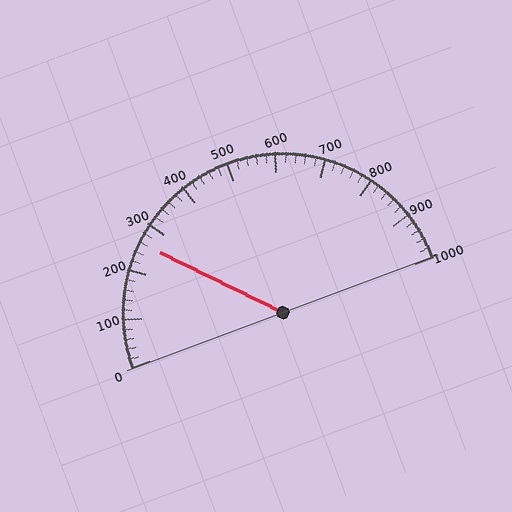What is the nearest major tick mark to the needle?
The nearest major tick mark is 300.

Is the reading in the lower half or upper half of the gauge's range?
The reading is in the lower half of the range (0 to 1000).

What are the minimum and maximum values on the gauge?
The gauge ranges from 0 to 1000.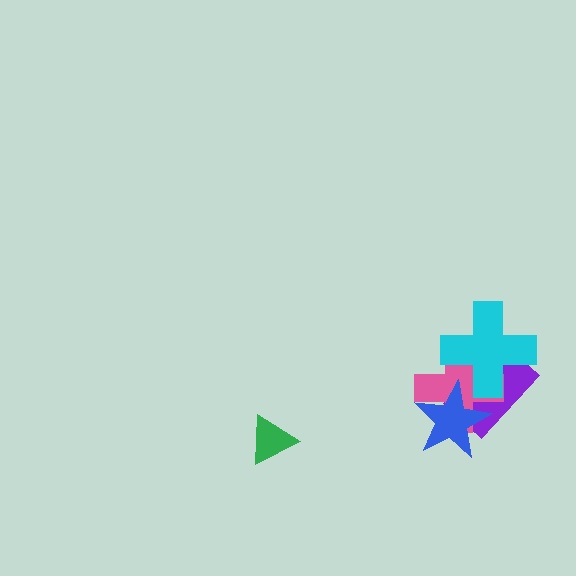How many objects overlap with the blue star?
3 objects overlap with the blue star.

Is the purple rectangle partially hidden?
Yes, it is partially covered by another shape.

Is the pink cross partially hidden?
Yes, it is partially covered by another shape.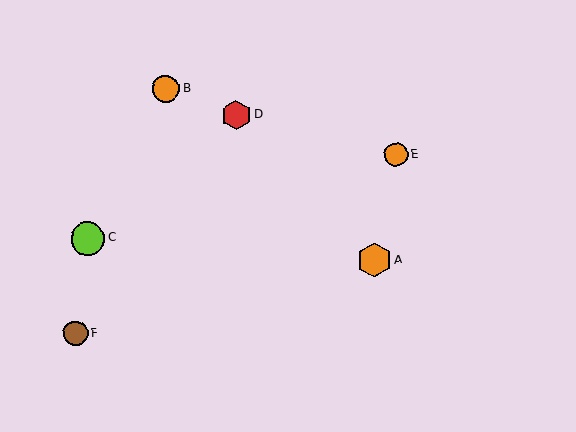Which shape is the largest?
The orange hexagon (labeled A) is the largest.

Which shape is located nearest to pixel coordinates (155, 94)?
The orange circle (labeled B) at (166, 89) is nearest to that location.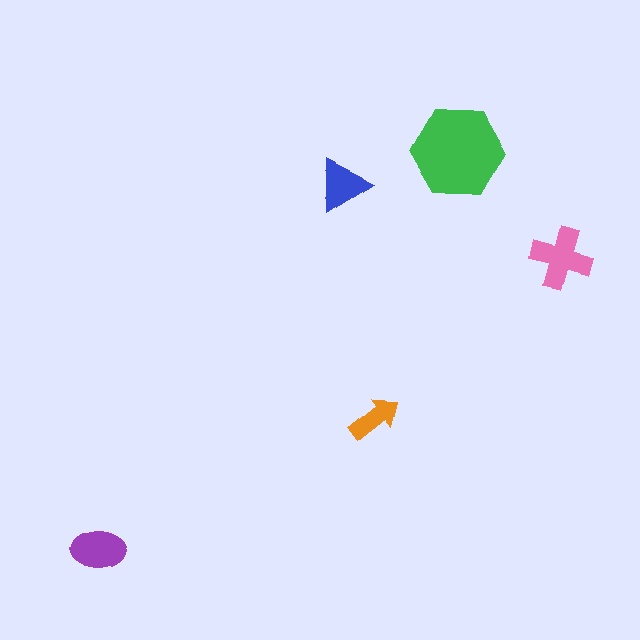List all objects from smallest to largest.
The orange arrow, the blue triangle, the purple ellipse, the pink cross, the green hexagon.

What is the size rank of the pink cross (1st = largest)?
2nd.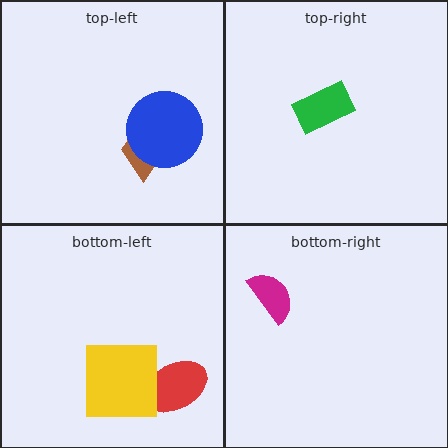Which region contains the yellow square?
The bottom-left region.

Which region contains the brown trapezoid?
The top-left region.